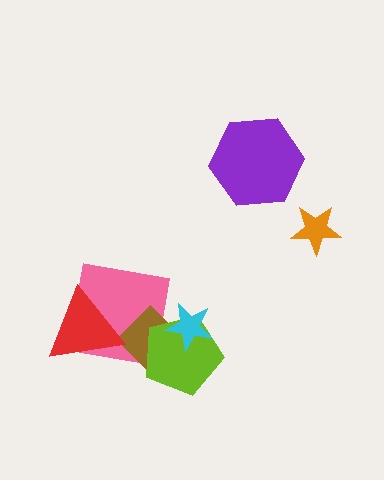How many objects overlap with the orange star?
0 objects overlap with the orange star.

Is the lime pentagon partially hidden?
Yes, it is partially covered by another shape.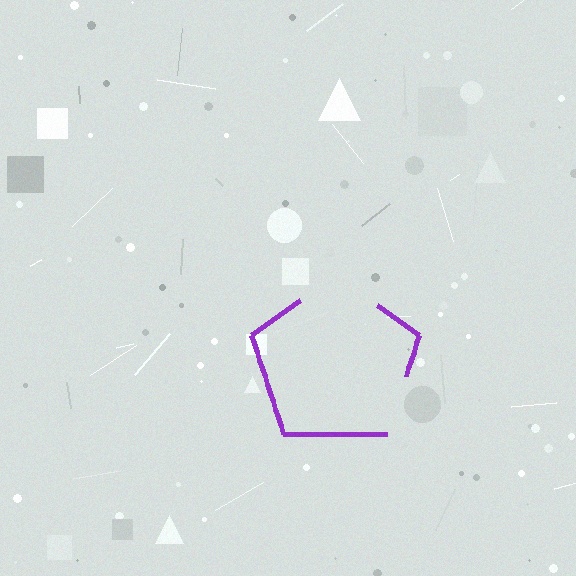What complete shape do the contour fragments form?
The contour fragments form a pentagon.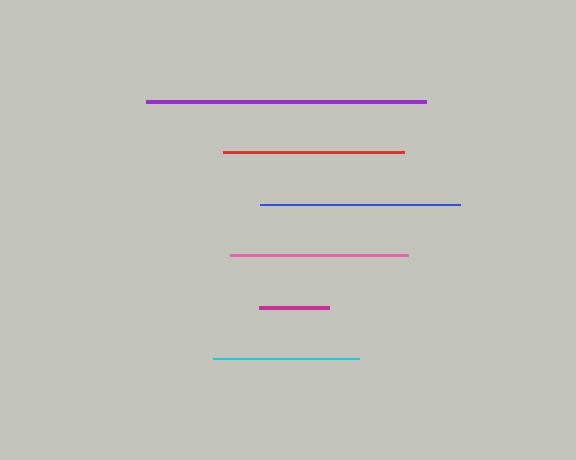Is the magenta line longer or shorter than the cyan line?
The cyan line is longer than the magenta line.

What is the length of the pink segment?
The pink segment is approximately 178 pixels long.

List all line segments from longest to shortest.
From longest to shortest: purple, blue, red, pink, cyan, magenta.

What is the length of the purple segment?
The purple segment is approximately 279 pixels long.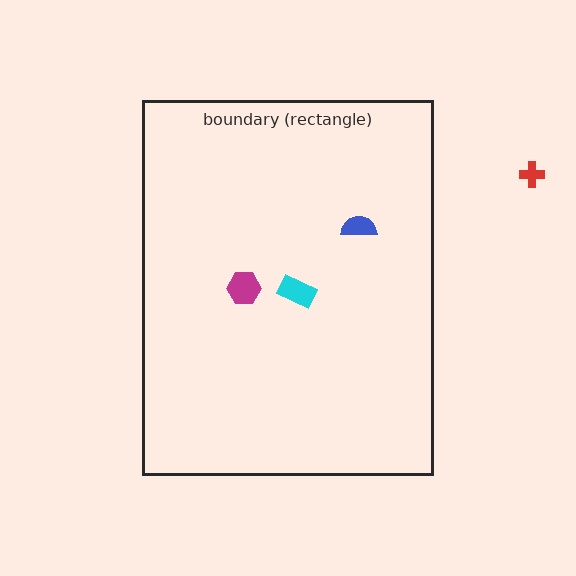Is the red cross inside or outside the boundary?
Outside.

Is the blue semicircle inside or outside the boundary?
Inside.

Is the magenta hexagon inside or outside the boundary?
Inside.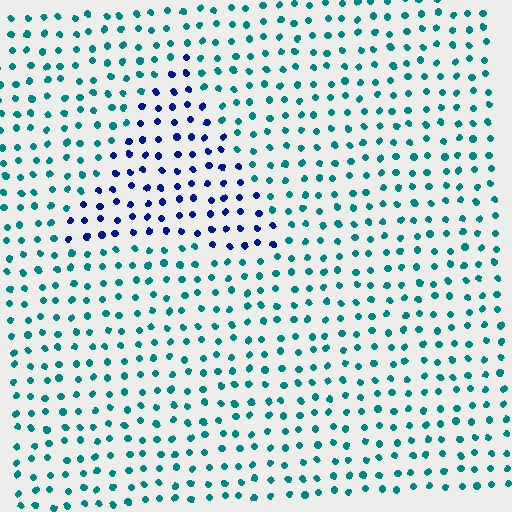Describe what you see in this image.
The image is filled with small teal elements in a uniform arrangement. A triangle-shaped region is visible where the elements are tinted to a slightly different hue, forming a subtle color boundary.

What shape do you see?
I see a triangle.